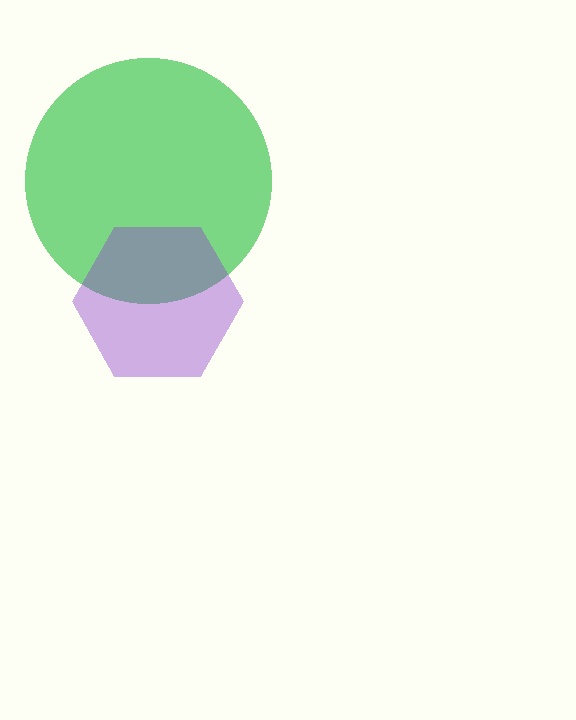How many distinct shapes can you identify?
There are 2 distinct shapes: a green circle, a purple hexagon.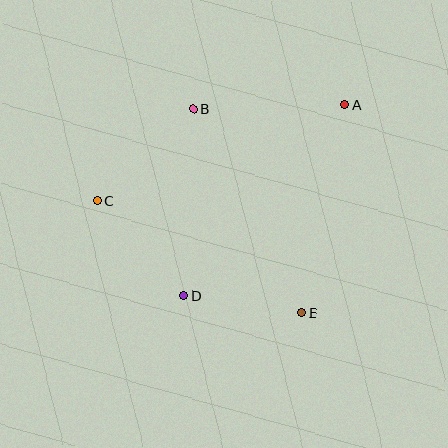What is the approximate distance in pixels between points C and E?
The distance between C and E is approximately 233 pixels.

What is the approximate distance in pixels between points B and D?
The distance between B and D is approximately 187 pixels.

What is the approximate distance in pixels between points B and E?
The distance between B and E is approximately 231 pixels.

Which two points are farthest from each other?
Points A and C are farthest from each other.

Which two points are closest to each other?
Points D and E are closest to each other.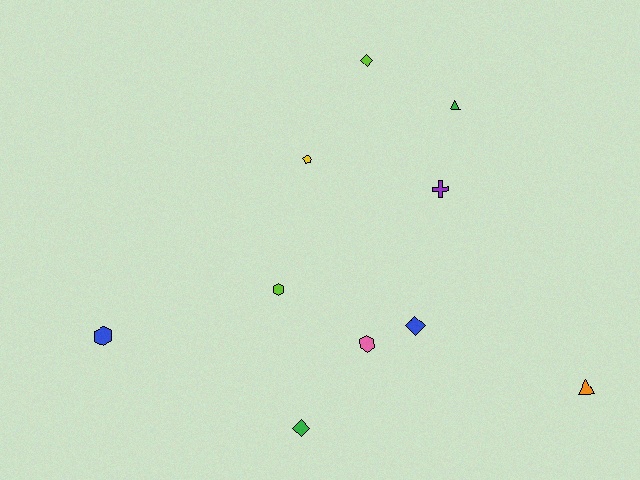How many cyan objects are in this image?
There are no cyan objects.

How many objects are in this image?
There are 10 objects.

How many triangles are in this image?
There are 2 triangles.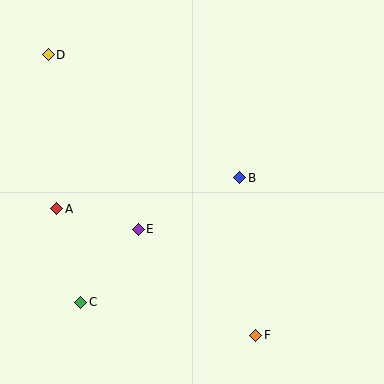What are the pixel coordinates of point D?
Point D is at (48, 55).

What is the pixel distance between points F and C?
The distance between F and C is 178 pixels.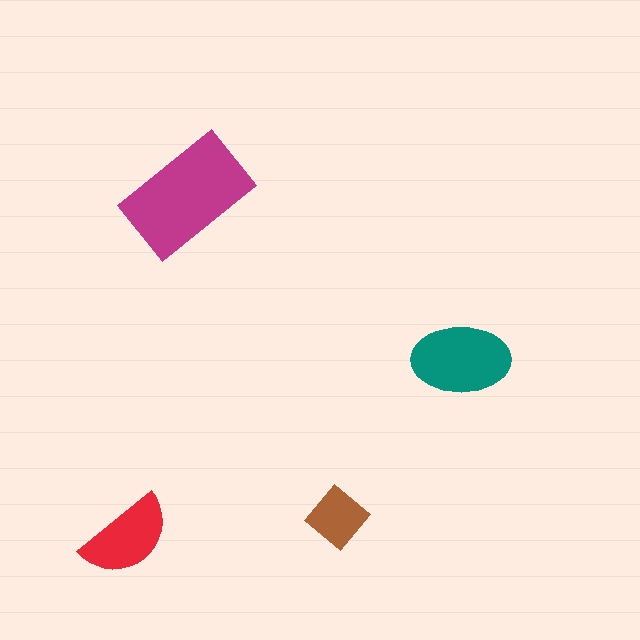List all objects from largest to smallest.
The magenta rectangle, the teal ellipse, the red semicircle, the brown diamond.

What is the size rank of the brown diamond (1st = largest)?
4th.